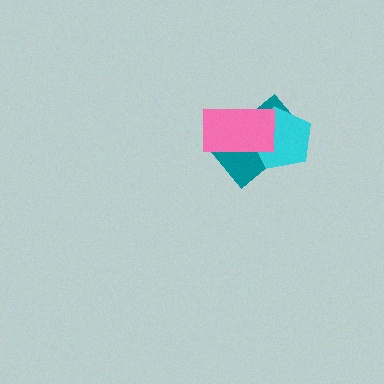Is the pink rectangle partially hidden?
No, no other shape covers it.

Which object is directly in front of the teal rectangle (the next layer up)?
The cyan pentagon is directly in front of the teal rectangle.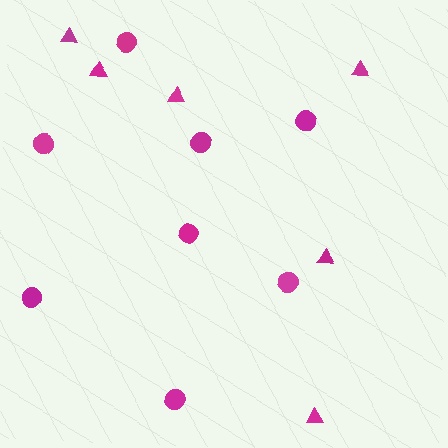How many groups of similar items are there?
There are 2 groups: one group of circles (8) and one group of triangles (6).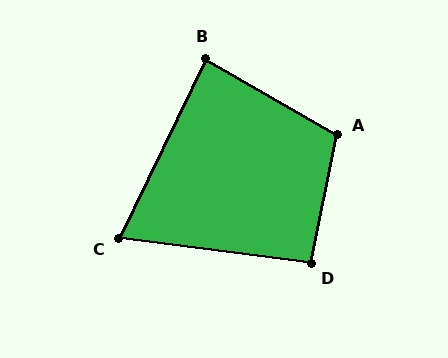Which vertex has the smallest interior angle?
C, at approximately 71 degrees.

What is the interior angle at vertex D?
Approximately 94 degrees (approximately right).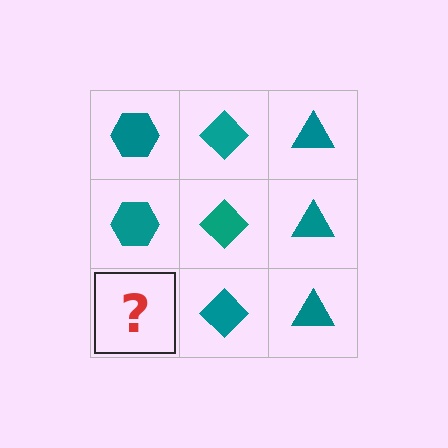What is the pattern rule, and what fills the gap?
The rule is that each column has a consistent shape. The gap should be filled with a teal hexagon.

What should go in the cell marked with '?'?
The missing cell should contain a teal hexagon.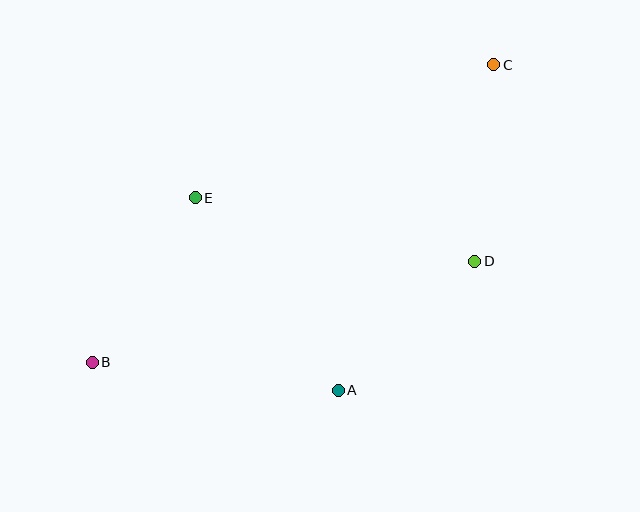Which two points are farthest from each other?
Points B and C are farthest from each other.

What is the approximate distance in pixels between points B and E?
The distance between B and E is approximately 194 pixels.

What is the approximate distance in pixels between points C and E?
The distance between C and E is approximately 327 pixels.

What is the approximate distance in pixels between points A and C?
The distance between A and C is approximately 361 pixels.